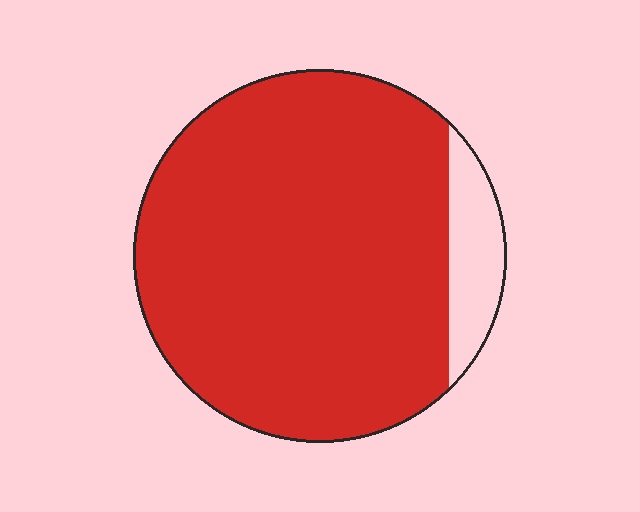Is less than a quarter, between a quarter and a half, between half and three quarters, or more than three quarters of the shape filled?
More than three quarters.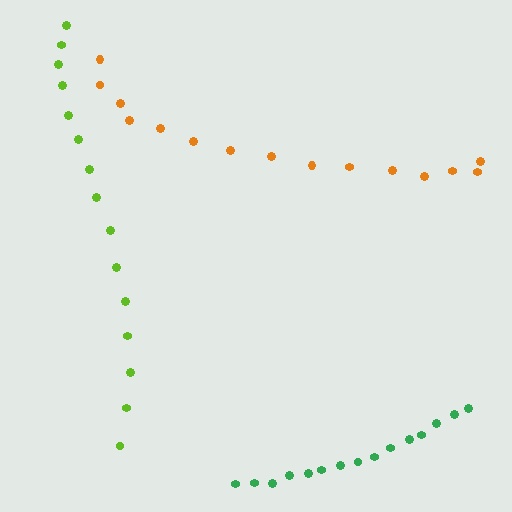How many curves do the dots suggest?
There are 3 distinct paths.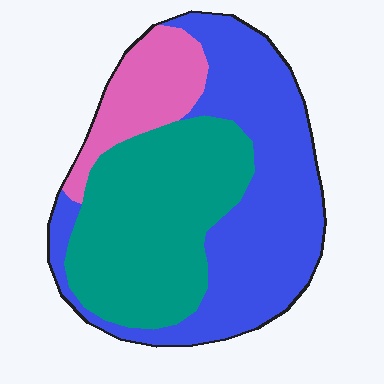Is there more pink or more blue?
Blue.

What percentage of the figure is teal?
Teal takes up between a third and a half of the figure.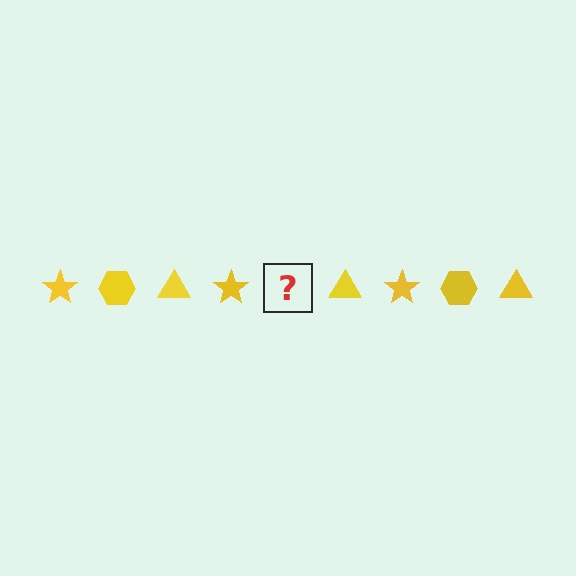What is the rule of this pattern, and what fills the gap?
The rule is that the pattern cycles through star, hexagon, triangle shapes in yellow. The gap should be filled with a yellow hexagon.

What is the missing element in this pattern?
The missing element is a yellow hexagon.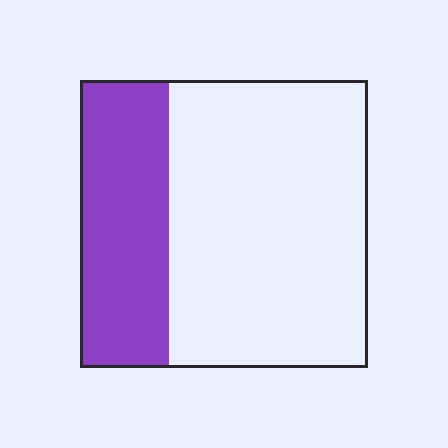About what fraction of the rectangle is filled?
About one third (1/3).